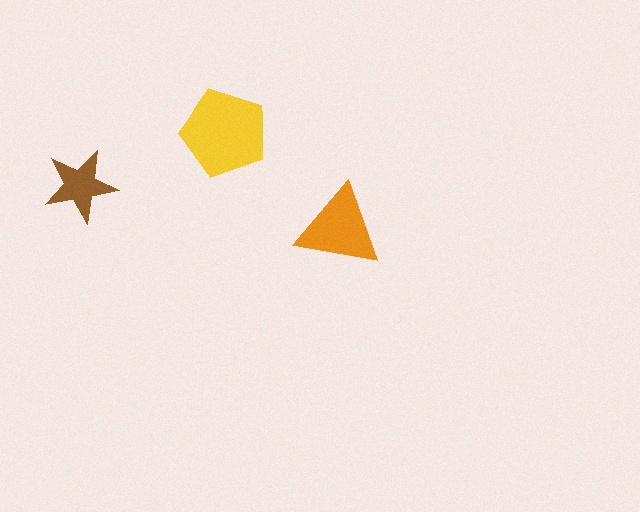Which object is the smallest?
The brown star.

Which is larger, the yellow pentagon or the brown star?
The yellow pentagon.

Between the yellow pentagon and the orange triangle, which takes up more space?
The yellow pentagon.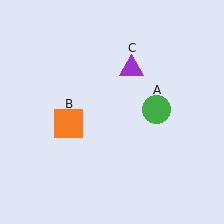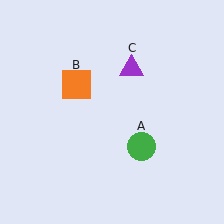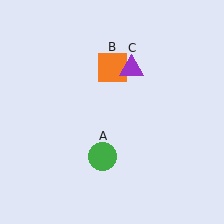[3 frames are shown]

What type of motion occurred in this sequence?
The green circle (object A), orange square (object B) rotated clockwise around the center of the scene.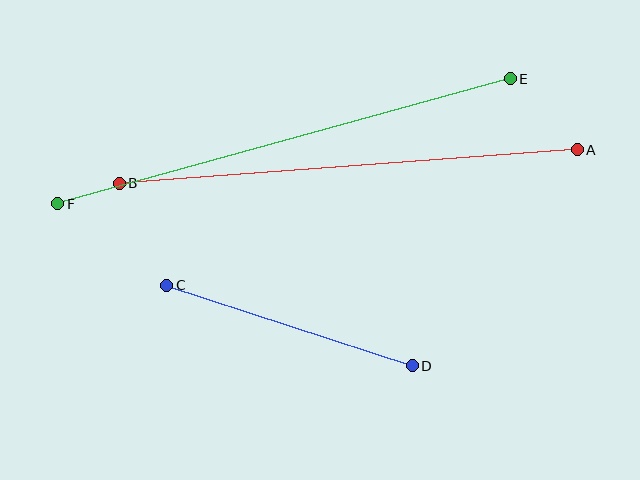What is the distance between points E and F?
The distance is approximately 469 pixels.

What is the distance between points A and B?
The distance is approximately 459 pixels.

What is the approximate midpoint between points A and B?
The midpoint is at approximately (348, 166) pixels.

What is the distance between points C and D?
The distance is approximately 259 pixels.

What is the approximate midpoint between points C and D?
The midpoint is at approximately (289, 325) pixels.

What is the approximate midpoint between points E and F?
The midpoint is at approximately (284, 141) pixels.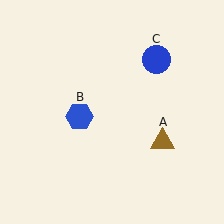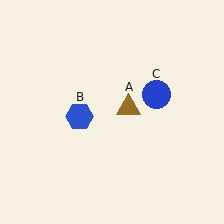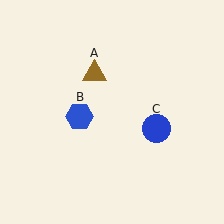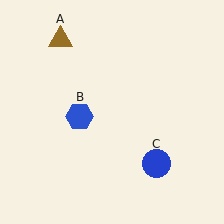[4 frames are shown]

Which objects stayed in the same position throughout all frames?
Blue hexagon (object B) remained stationary.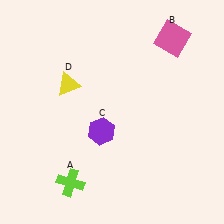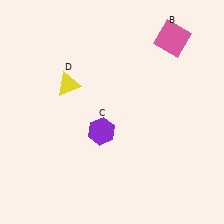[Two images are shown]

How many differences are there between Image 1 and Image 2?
There is 1 difference between the two images.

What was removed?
The lime cross (A) was removed in Image 2.